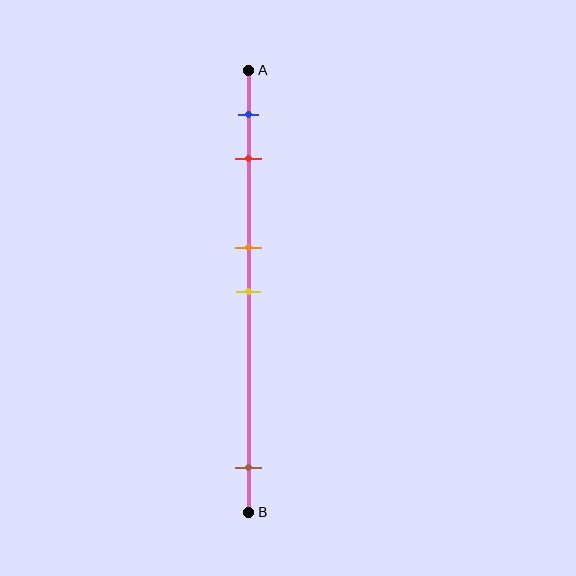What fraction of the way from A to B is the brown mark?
The brown mark is approximately 90% (0.9) of the way from A to B.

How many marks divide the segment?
There are 5 marks dividing the segment.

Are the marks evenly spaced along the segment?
No, the marks are not evenly spaced.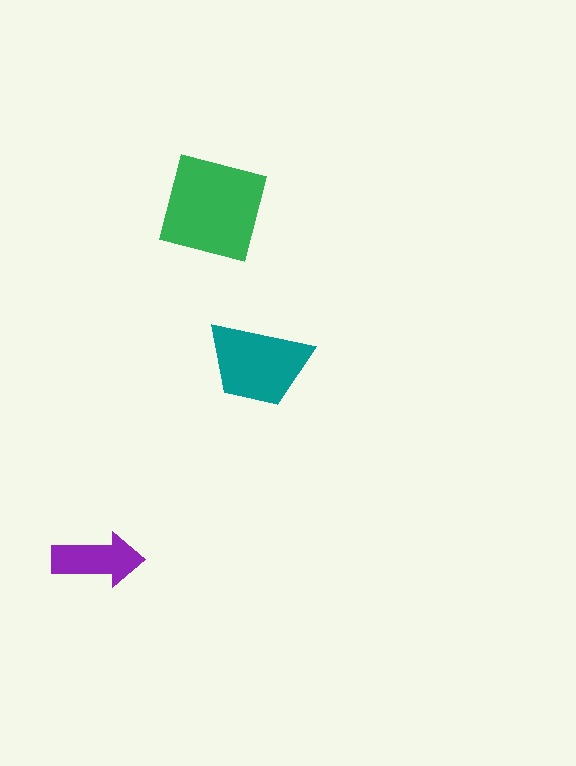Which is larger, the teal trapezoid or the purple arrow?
The teal trapezoid.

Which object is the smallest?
The purple arrow.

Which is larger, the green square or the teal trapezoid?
The green square.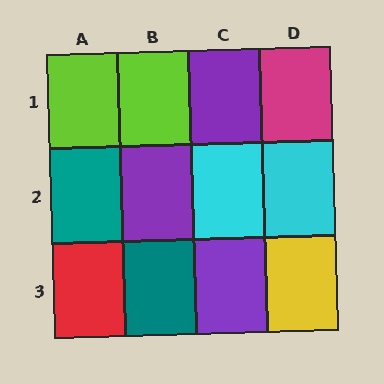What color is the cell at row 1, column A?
Lime.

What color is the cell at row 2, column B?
Purple.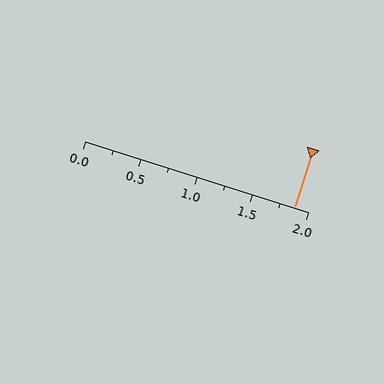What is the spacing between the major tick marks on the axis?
The major ticks are spaced 0.5 apart.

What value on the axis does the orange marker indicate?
The marker indicates approximately 1.88.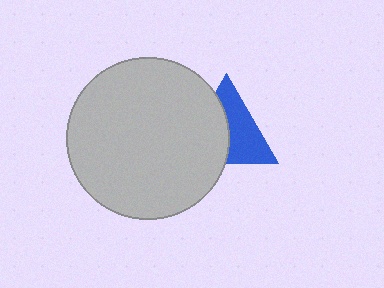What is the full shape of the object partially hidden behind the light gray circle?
The partially hidden object is a blue triangle.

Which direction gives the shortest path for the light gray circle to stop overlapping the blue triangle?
Moving left gives the shortest separation.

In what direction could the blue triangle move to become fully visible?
The blue triangle could move right. That would shift it out from behind the light gray circle entirely.